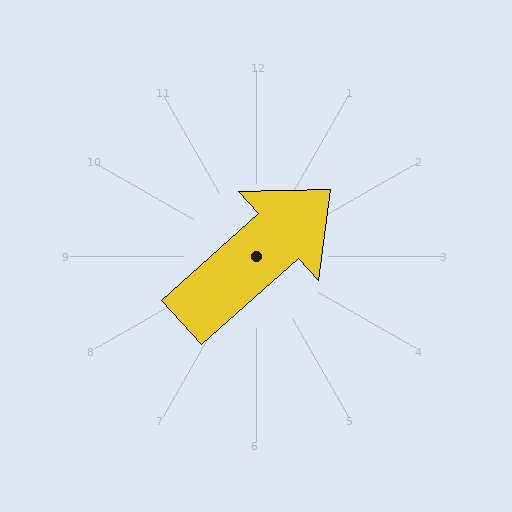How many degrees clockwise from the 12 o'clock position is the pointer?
Approximately 48 degrees.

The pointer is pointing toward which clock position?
Roughly 2 o'clock.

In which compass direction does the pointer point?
Northeast.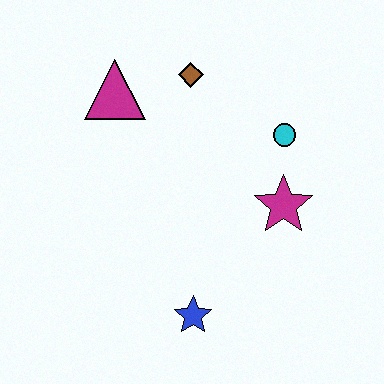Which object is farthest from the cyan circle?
The blue star is farthest from the cyan circle.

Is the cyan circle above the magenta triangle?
No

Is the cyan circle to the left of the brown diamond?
No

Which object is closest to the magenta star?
The cyan circle is closest to the magenta star.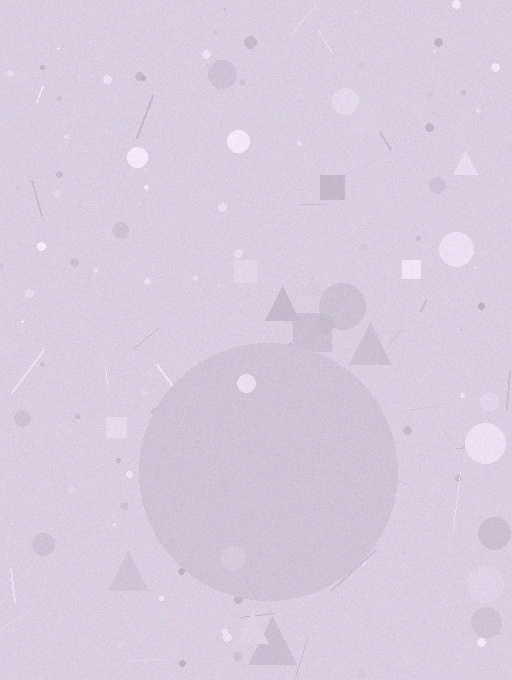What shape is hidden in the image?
A circle is hidden in the image.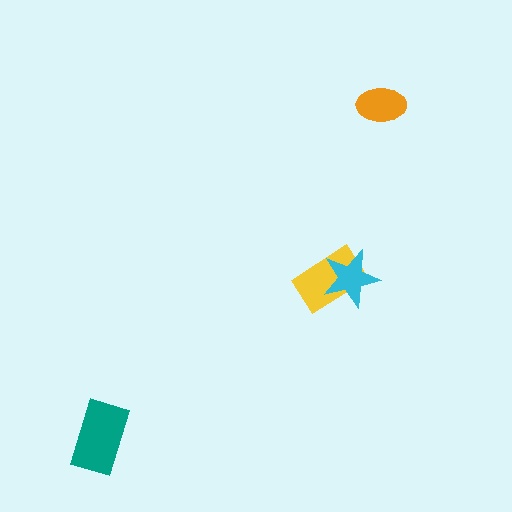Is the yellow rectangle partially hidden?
Yes, it is partially covered by another shape.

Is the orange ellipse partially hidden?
No, no other shape covers it.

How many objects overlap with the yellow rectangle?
1 object overlaps with the yellow rectangle.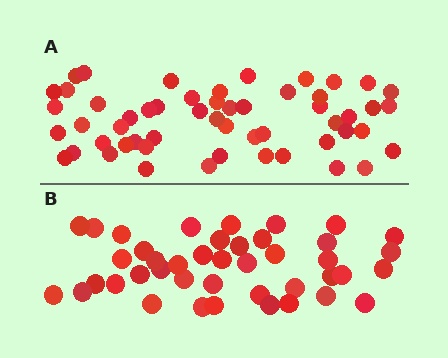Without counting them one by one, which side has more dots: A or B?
Region A (the top region) has more dots.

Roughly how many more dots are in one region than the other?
Region A has roughly 12 or so more dots than region B.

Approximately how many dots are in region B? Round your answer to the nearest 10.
About 40 dots. (The exact count is 42, which rounds to 40.)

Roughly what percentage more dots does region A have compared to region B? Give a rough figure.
About 30% more.